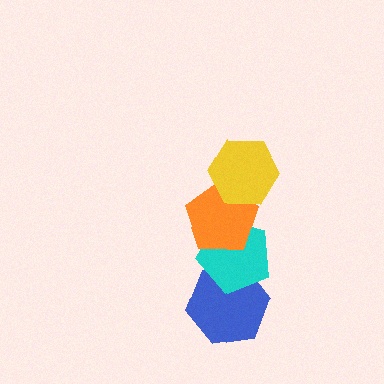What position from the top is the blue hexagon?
The blue hexagon is 4th from the top.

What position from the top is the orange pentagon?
The orange pentagon is 2nd from the top.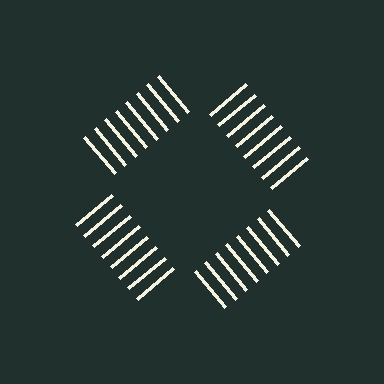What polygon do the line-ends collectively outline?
An illusory square — the line segments terminate on its edges but no continuous stroke is drawn.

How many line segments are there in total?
32 — 8 along each of the 4 edges.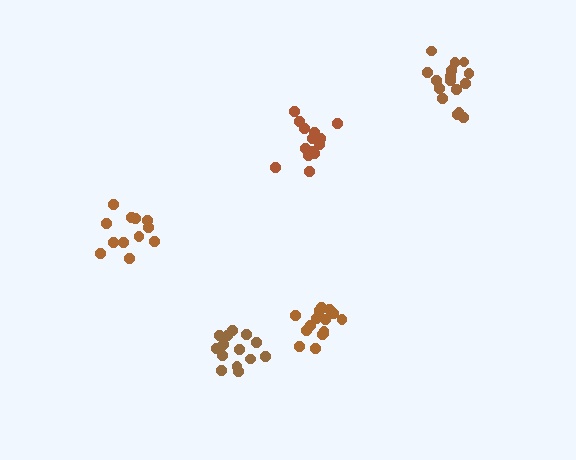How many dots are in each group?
Group 1: 12 dots, Group 2: 14 dots, Group 3: 14 dots, Group 4: 15 dots, Group 5: 16 dots (71 total).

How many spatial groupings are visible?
There are 5 spatial groupings.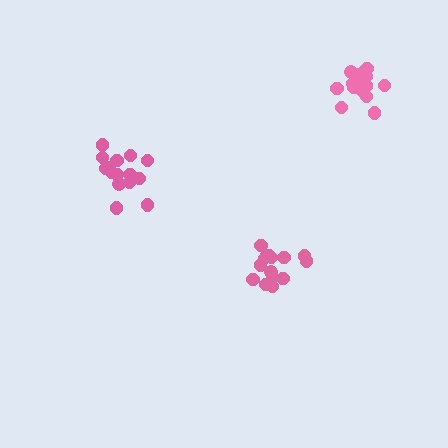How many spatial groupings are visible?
There are 3 spatial groupings.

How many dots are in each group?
Group 1: 15 dots, Group 2: 15 dots, Group 3: 16 dots (46 total).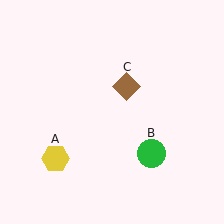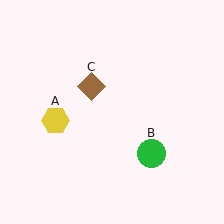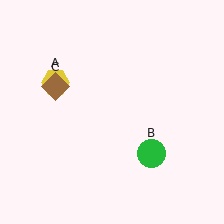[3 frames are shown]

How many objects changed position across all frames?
2 objects changed position: yellow hexagon (object A), brown diamond (object C).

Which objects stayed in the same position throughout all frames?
Green circle (object B) remained stationary.